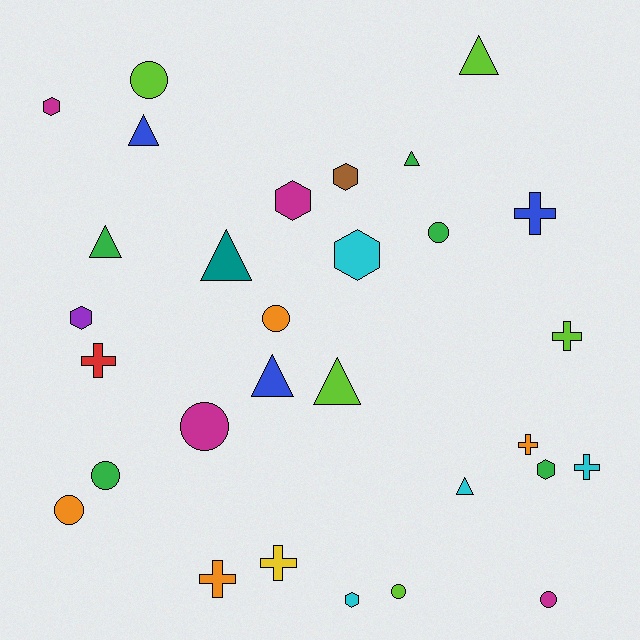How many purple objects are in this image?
There is 1 purple object.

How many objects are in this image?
There are 30 objects.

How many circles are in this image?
There are 8 circles.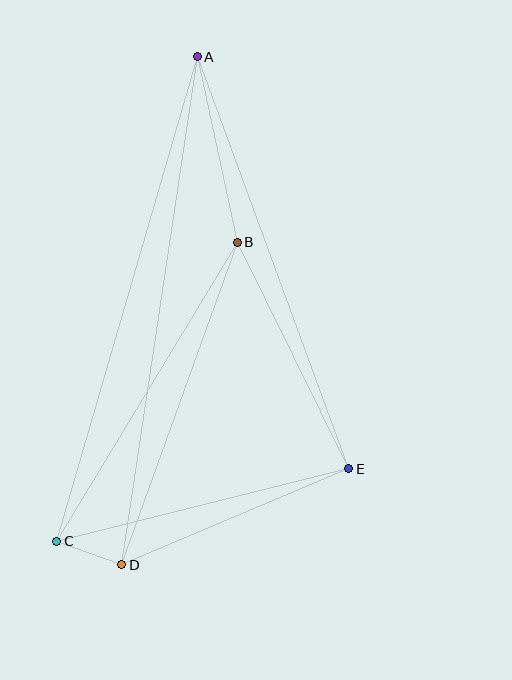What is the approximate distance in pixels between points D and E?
The distance between D and E is approximately 246 pixels.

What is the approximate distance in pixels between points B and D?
The distance between B and D is approximately 343 pixels.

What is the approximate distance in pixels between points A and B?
The distance between A and B is approximately 190 pixels.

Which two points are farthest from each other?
Points A and D are farthest from each other.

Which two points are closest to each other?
Points C and D are closest to each other.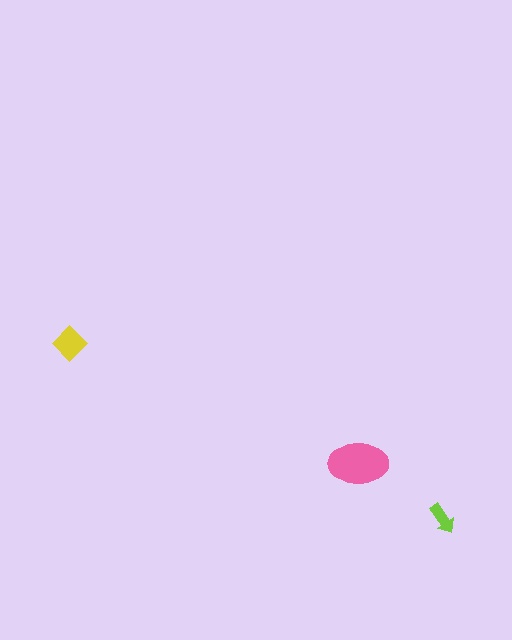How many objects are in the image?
There are 3 objects in the image.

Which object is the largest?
The pink ellipse.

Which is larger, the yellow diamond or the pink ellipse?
The pink ellipse.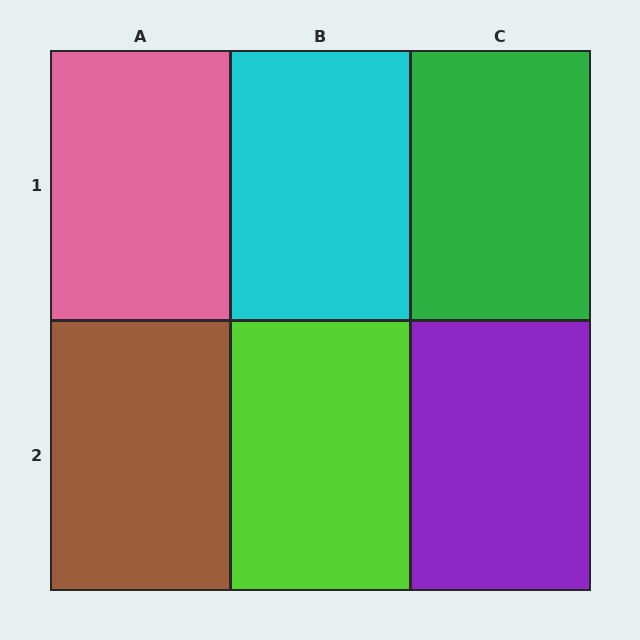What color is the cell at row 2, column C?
Purple.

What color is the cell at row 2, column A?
Brown.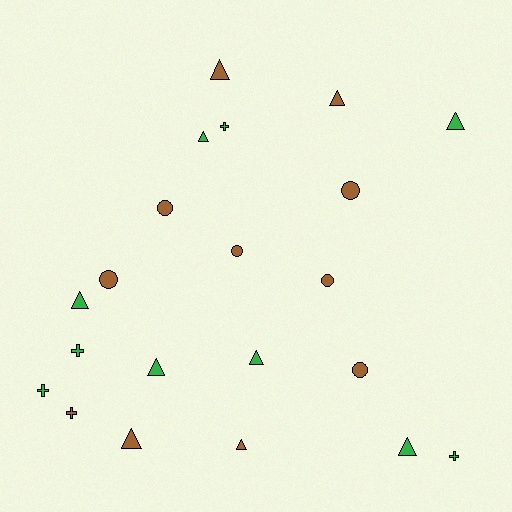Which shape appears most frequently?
Triangle, with 10 objects.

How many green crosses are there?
There are 4 green crosses.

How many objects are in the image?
There are 21 objects.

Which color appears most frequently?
Brown, with 11 objects.